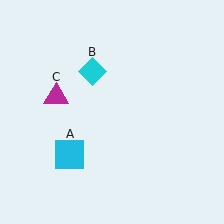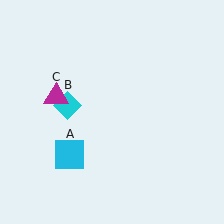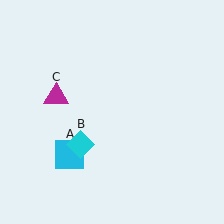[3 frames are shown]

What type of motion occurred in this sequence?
The cyan diamond (object B) rotated counterclockwise around the center of the scene.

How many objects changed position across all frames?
1 object changed position: cyan diamond (object B).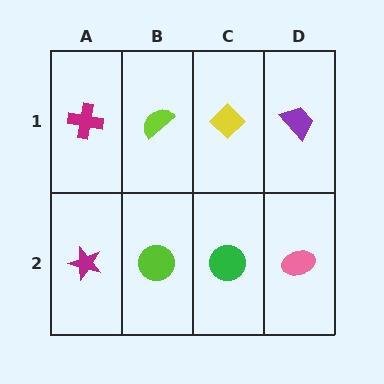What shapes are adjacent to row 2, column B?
A lime semicircle (row 1, column B), a magenta star (row 2, column A), a green circle (row 2, column C).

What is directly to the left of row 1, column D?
A yellow diamond.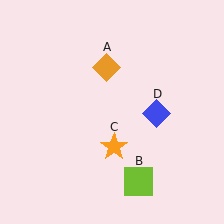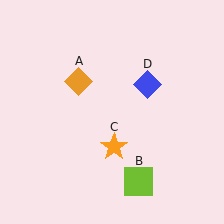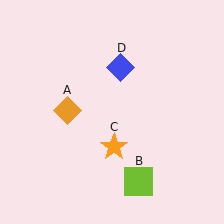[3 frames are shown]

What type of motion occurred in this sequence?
The orange diamond (object A), blue diamond (object D) rotated counterclockwise around the center of the scene.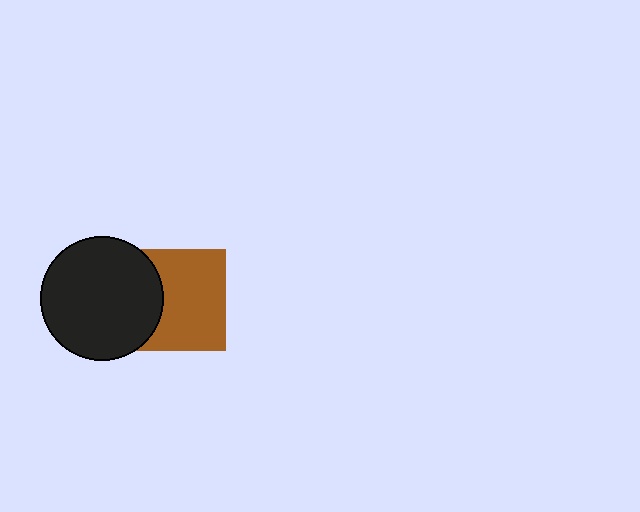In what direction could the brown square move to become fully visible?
The brown square could move right. That would shift it out from behind the black circle entirely.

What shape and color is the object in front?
The object in front is a black circle.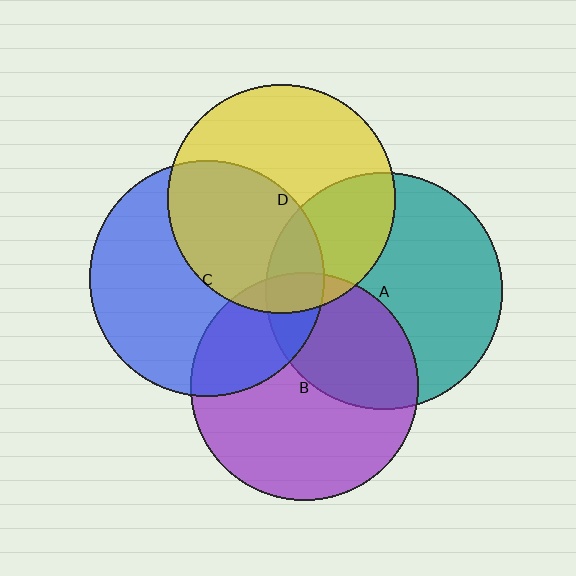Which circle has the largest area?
Circle A (teal).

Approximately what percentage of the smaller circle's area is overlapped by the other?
Approximately 15%.